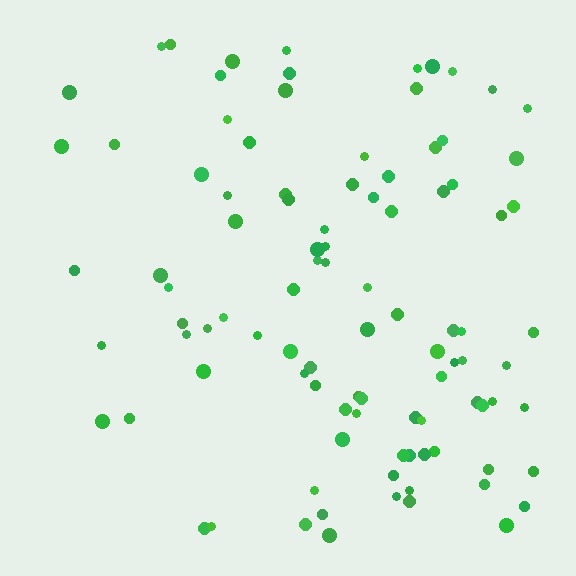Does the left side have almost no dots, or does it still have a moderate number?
Still a moderate number, just noticeably fewer than the right.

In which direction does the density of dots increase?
From left to right, with the right side densest.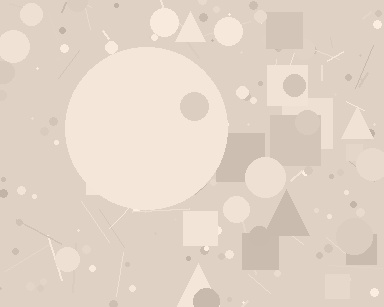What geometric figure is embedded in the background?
A circle is embedded in the background.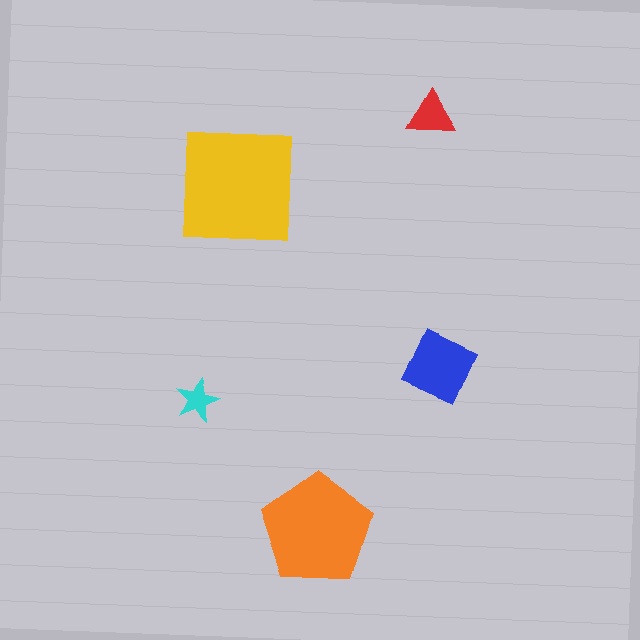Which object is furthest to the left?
The cyan star is leftmost.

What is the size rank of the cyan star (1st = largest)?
5th.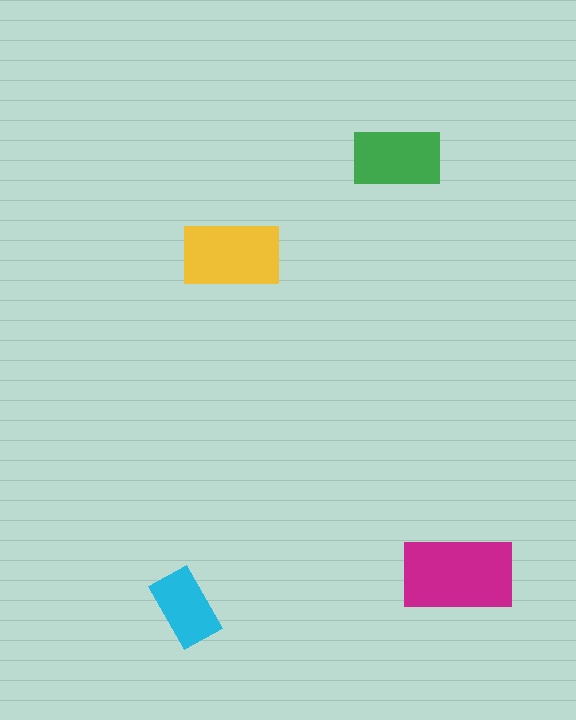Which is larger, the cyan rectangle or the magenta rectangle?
The magenta one.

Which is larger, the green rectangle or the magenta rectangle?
The magenta one.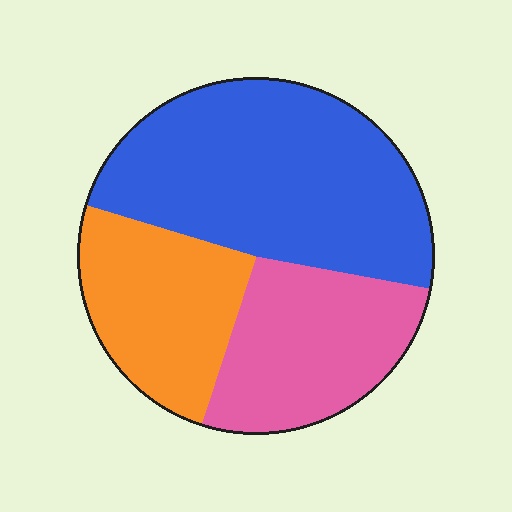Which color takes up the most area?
Blue, at roughly 50%.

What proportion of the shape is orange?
Orange takes up between a sixth and a third of the shape.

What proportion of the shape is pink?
Pink takes up about one quarter (1/4) of the shape.